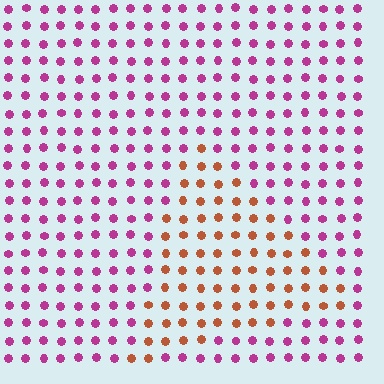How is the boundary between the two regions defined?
The boundary is defined purely by a slight shift in hue (about 58 degrees). Spacing, size, and orientation are identical on both sides.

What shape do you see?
I see a triangle.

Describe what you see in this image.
The image is filled with small magenta elements in a uniform arrangement. A triangle-shaped region is visible where the elements are tinted to a slightly different hue, forming a subtle color boundary.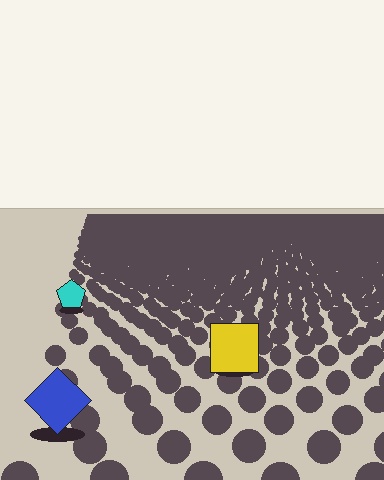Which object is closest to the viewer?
The blue diamond is closest. The texture marks near it are larger and more spread out.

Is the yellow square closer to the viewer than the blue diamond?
No. The blue diamond is closer — you can tell from the texture gradient: the ground texture is coarser near it.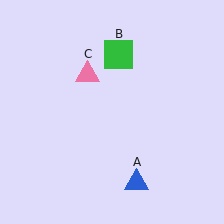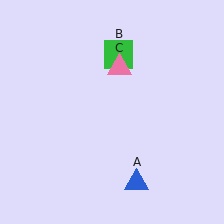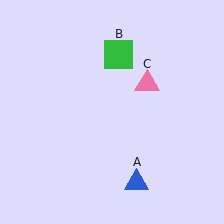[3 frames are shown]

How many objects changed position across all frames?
1 object changed position: pink triangle (object C).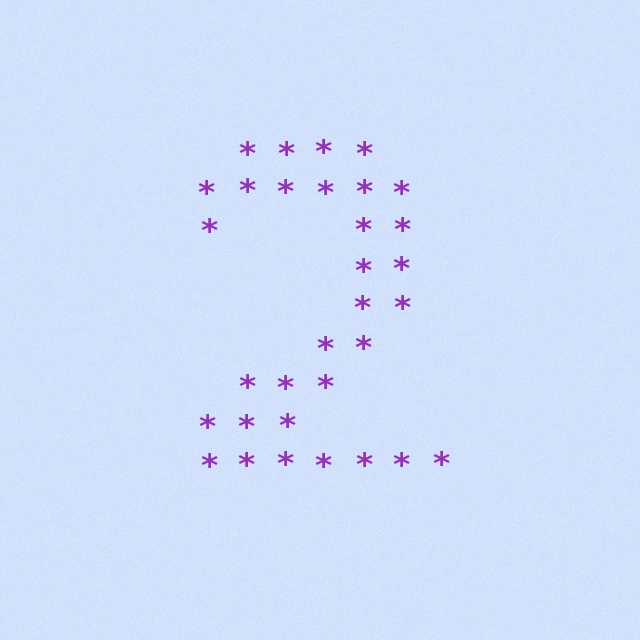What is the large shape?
The large shape is the digit 2.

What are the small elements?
The small elements are asterisks.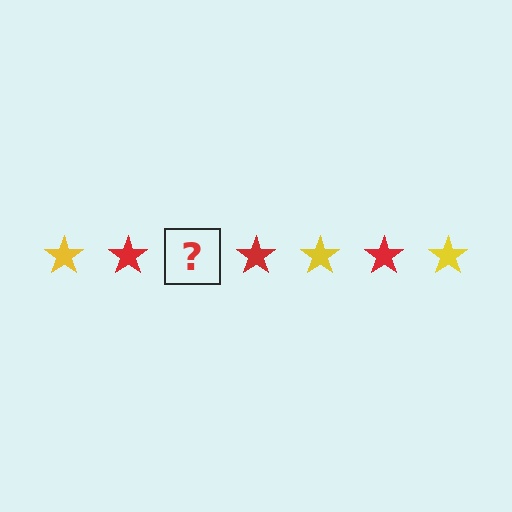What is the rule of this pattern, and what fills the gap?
The rule is that the pattern cycles through yellow, red stars. The gap should be filled with a yellow star.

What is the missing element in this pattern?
The missing element is a yellow star.